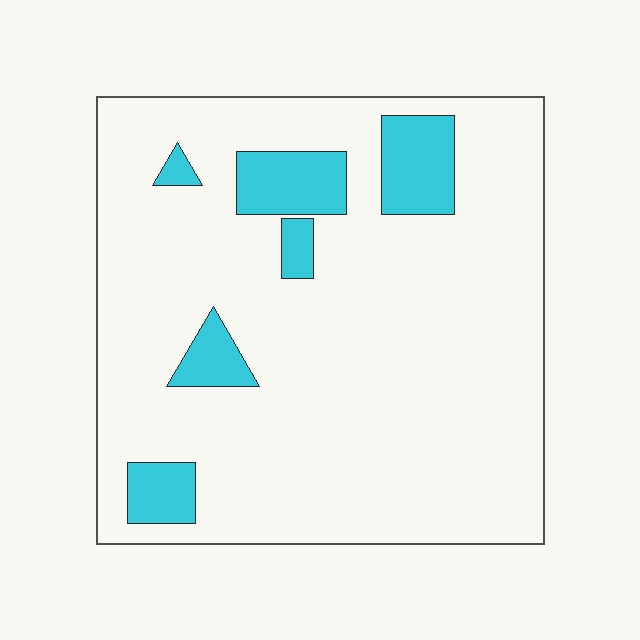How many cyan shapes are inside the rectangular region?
6.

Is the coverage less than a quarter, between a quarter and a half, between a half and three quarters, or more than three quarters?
Less than a quarter.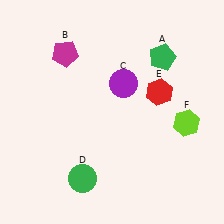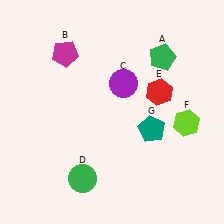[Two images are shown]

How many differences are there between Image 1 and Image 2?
There is 1 difference between the two images.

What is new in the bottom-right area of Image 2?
A teal pentagon (G) was added in the bottom-right area of Image 2.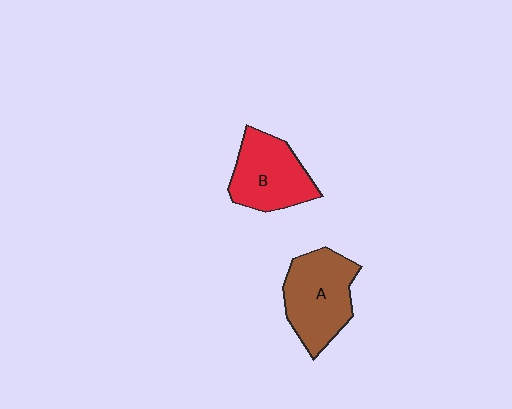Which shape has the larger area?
Shape A (brown).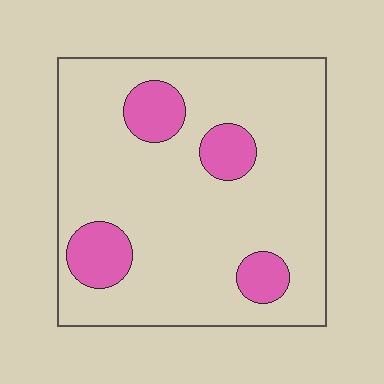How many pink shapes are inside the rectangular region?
4.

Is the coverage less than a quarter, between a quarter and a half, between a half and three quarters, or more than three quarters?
Less than a quarter.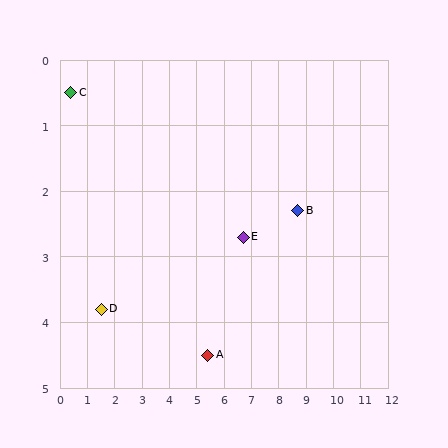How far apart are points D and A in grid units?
Points D and A are about 4.0 grid units apart.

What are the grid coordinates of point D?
Point D is at approximately (1.5, 3.8).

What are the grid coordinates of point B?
Point B is at approximately (8.7, 2.3).